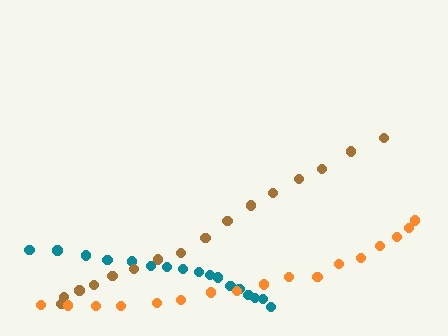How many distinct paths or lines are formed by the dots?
There are 3 distinct paths.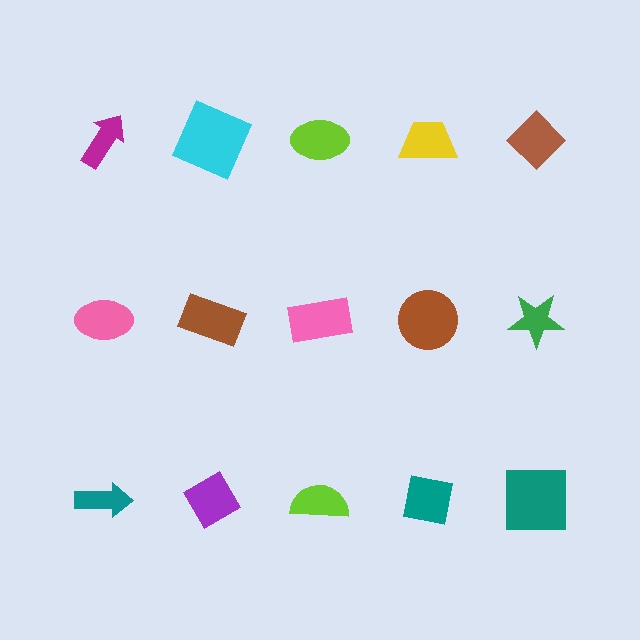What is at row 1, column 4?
A yellow trapezoid.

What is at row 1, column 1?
A magenta arrow.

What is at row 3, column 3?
A lime semicircle.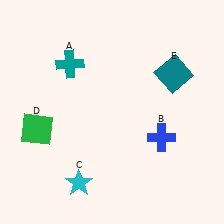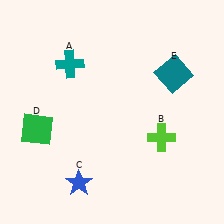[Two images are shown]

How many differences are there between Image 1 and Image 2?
There are 2 differences between the two images.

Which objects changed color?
B changed from blue to lime. C changed from cyan to blue.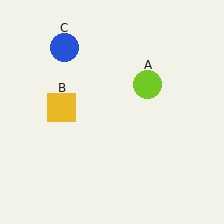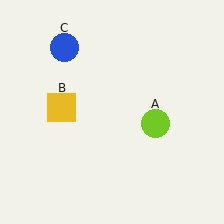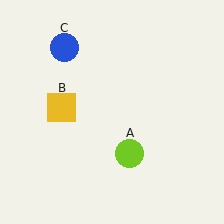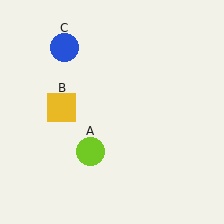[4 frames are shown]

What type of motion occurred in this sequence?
The lime circle (object A) rotated clockwise around the center of the scene.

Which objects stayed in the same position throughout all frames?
Yellow square (object B) and blue circle (object C) remained stationary.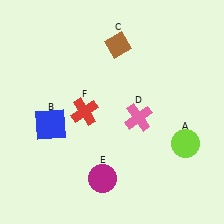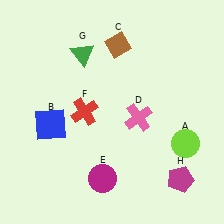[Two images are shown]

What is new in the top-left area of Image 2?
A green triangle (G) was added in the top-left area of Image 2.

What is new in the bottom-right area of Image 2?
A magenta pentagon (H) was added in the bottom-right area of Image 2.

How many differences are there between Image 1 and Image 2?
There are 2 differences between the two images.